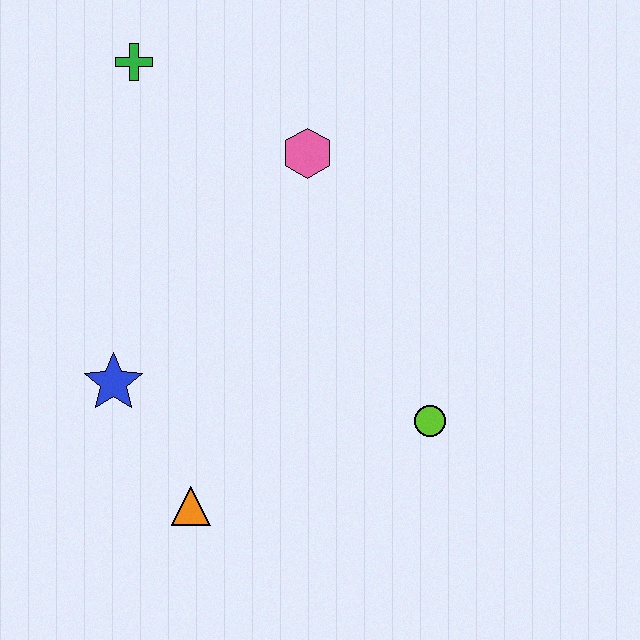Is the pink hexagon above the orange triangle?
Yes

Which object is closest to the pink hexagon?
The green cross is closest to the pink hexagon.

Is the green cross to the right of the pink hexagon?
No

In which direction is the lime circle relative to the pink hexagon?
The lime circle is below the pink hexagon.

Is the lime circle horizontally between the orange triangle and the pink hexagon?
No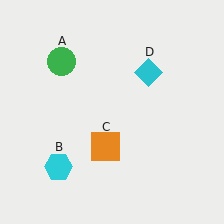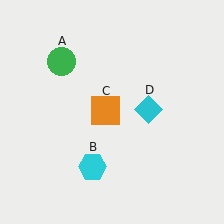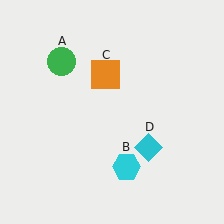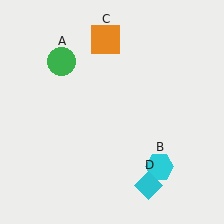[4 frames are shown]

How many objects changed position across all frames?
3 objects changed position: cyan hexagon (object B), orange square (object C), cyan diamond (object D).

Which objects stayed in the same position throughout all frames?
Green circle (object A) remained stationary.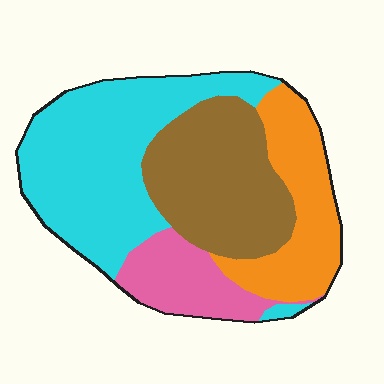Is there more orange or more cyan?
Cyan.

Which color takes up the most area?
Cyan, at roughly 40%.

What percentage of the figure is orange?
Orange takes up about one fifth (1/5) of the figure.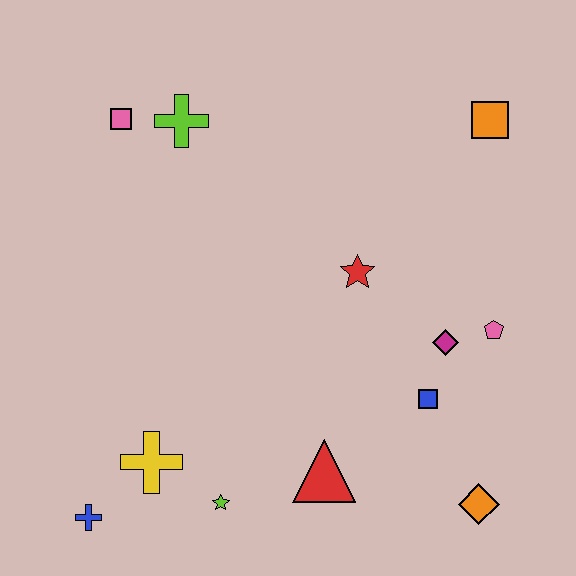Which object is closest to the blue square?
The magenta diamond is closest to the blue square.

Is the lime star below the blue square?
Yes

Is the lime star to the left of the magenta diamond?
Yes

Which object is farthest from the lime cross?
The orange diamond is farthest from the lime cross.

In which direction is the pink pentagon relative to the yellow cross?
The pink pentagon is to the right of the yellow cross.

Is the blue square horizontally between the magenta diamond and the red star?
Yes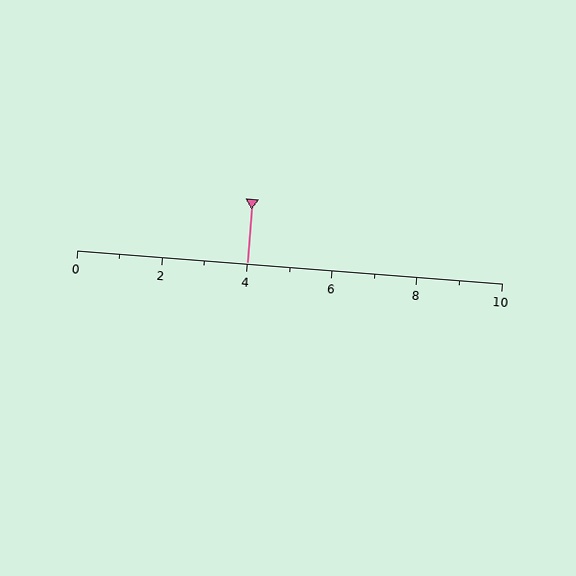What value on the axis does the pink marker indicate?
The marker indicates approximately 4.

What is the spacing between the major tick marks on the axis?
The major ticks are spaced 2 apart.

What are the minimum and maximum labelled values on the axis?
The axis runs from 0 to 10.